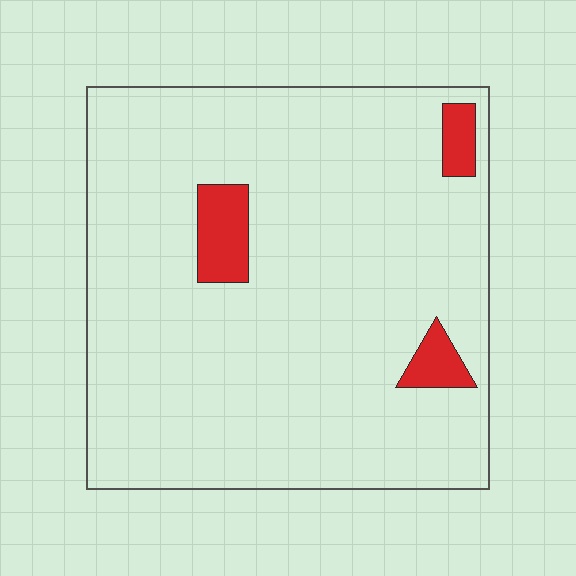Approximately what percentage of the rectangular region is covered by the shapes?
Approximately 5%.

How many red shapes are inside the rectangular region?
3.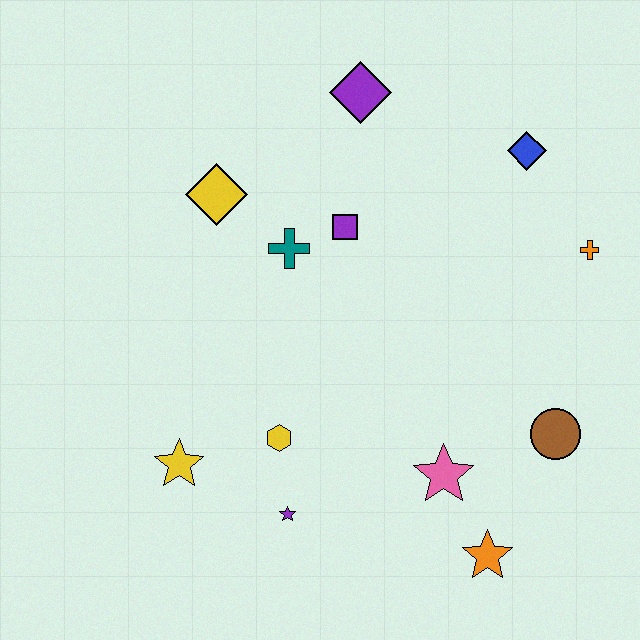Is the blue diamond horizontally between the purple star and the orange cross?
Yes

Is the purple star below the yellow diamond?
Yes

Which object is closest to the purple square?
The teal cross is closest to the purple square.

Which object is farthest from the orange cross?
The yellow star is farthest from the orange cross.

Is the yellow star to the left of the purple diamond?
Yes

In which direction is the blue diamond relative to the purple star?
The blue diamond is above the purple star.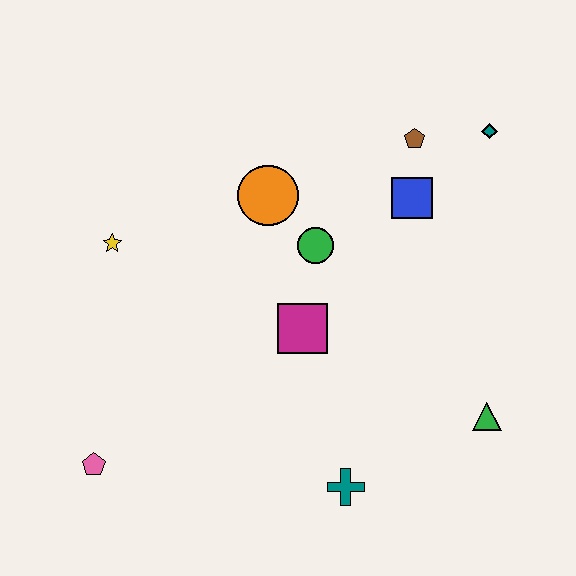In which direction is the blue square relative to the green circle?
The blue square is to the right of the green circle.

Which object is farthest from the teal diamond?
The pink pentagon is farthest from the teal diamond.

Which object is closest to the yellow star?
The orange circle is closest to the yellow star.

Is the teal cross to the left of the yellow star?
No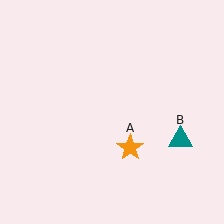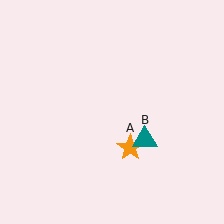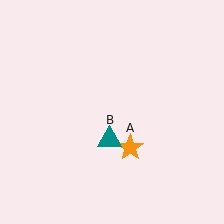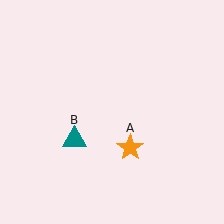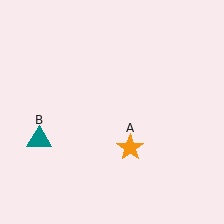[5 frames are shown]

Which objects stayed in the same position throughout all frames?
Orange star (object A) remained stationary.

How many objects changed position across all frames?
1 object changed position: teal triangle (object B).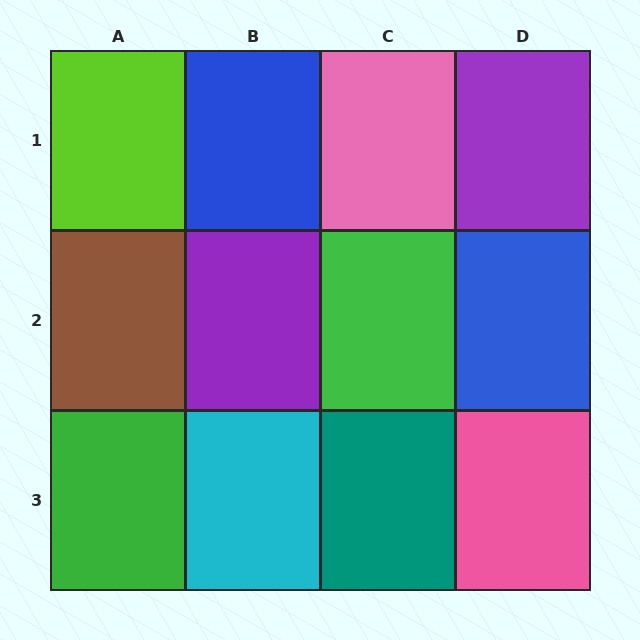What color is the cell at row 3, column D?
Pink.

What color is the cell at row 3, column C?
Teal.